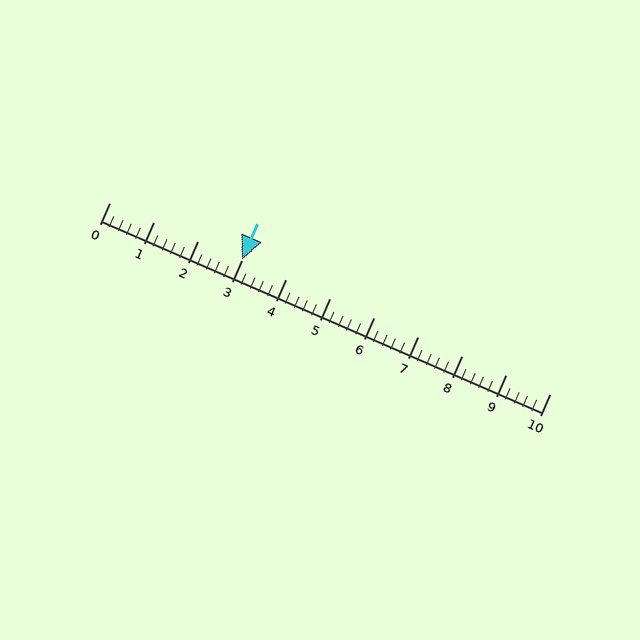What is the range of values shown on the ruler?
The ruler shows values from 0 to 10.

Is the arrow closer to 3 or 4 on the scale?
The arrow is closer to 3.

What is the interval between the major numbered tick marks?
The major tick marks are spaced 1 units apart.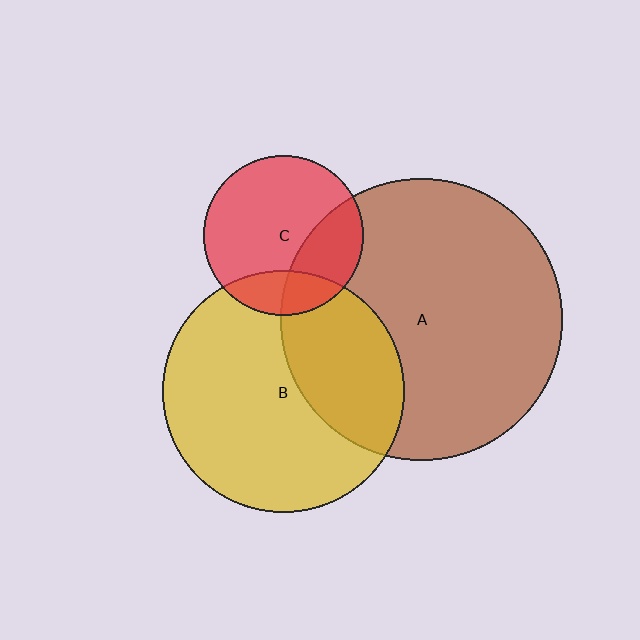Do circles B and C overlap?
Yes.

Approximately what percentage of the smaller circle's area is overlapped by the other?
Approximately 20%.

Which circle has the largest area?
Circle A (brown).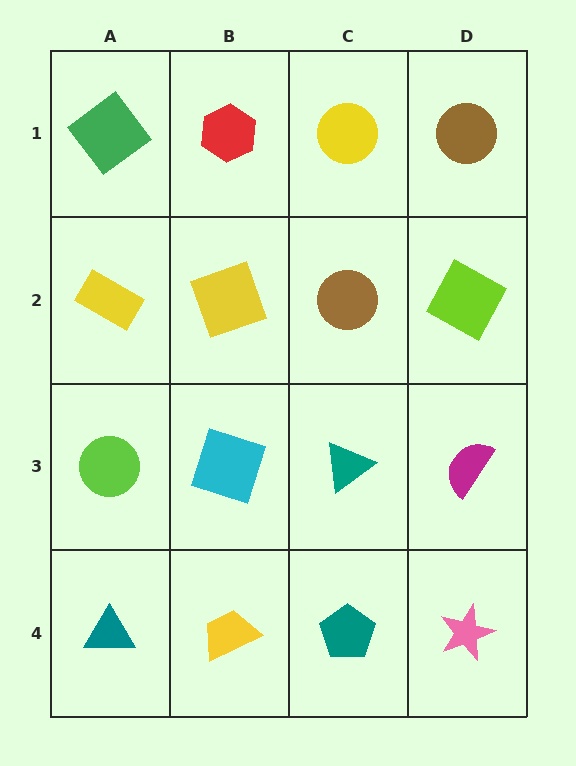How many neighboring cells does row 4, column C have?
3.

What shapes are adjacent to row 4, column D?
A magenta semicircle (row 3, column D), a teal pentagon (row 4, column C).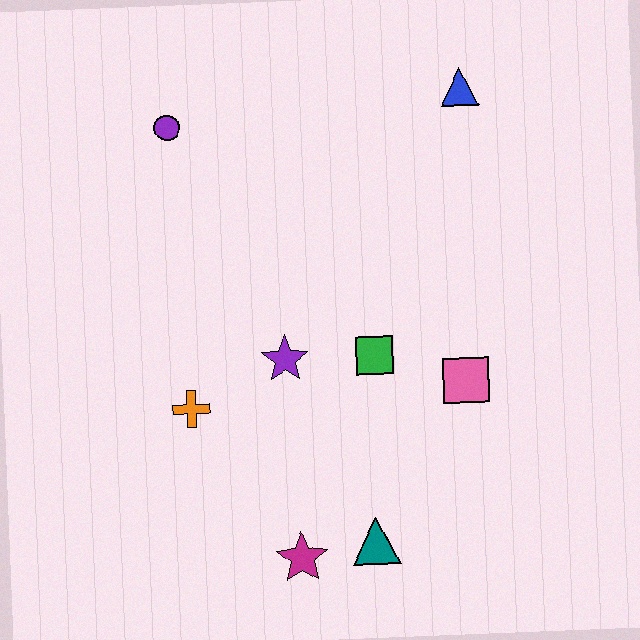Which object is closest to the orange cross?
The purple star is closest to the orange cross.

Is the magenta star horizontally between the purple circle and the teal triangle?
Yes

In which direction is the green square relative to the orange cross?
The green square is to the right of the orange cross.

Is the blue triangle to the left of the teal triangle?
No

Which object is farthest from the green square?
The purple circle is farthest from the green square.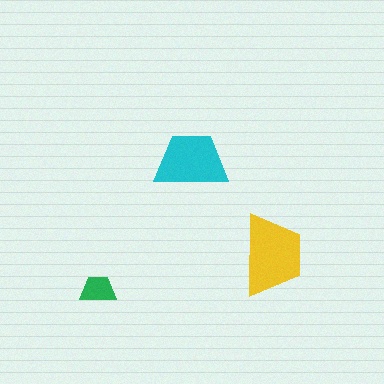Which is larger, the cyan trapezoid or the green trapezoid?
The cyan one.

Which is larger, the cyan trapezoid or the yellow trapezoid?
The yellow one.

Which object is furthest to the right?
The yellow trapezoid is rightmost.